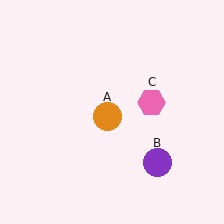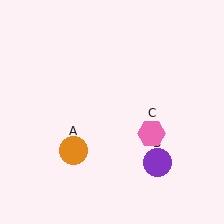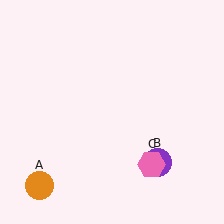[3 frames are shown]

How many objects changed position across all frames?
2 objects changed position: orange circle (object A), pink hexagon (object C).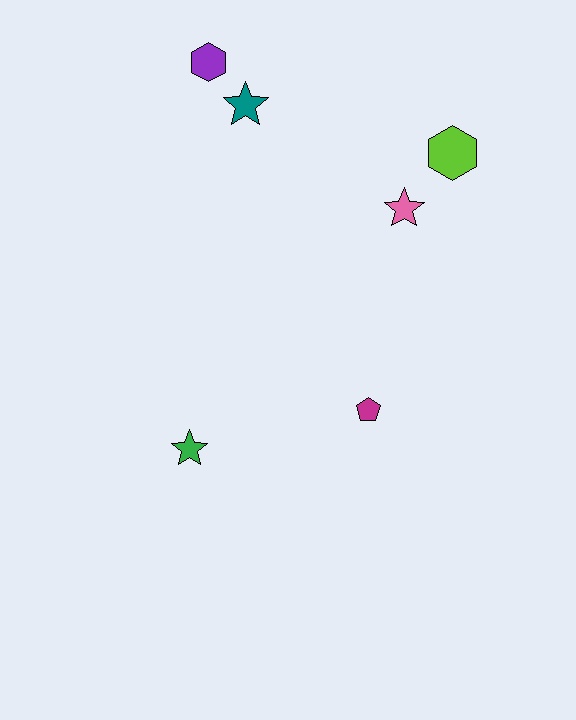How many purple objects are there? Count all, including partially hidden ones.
There is 1 purple object.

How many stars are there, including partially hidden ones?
There are 3 stars.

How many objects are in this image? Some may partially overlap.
There are 6 objects.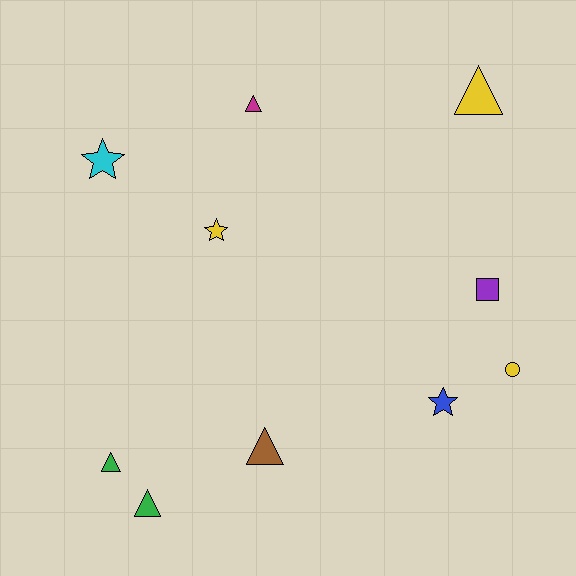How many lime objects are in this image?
There are no lime objects.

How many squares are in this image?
There is 1 square.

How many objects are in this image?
There are 10 objects.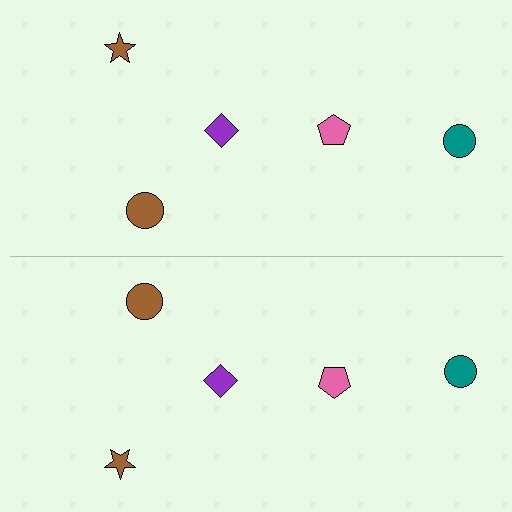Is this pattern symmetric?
Yes, this pattern has bilateral (reflection) symmetry.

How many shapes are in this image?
There are 10 shapes in this image.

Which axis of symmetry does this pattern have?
The pattern has a horizontal axis of symmetry running through the center of the image.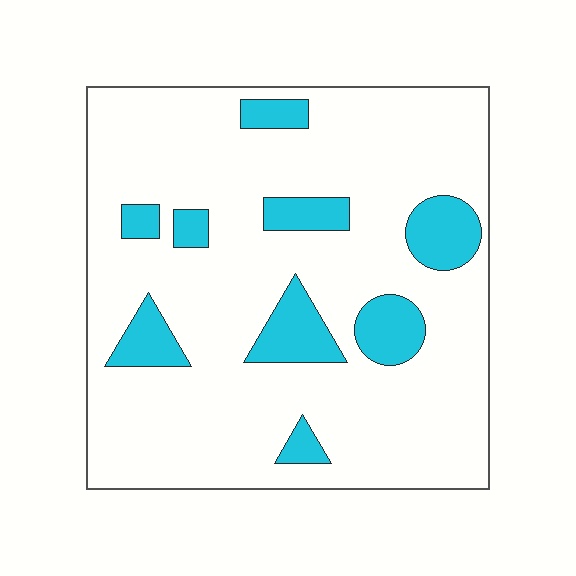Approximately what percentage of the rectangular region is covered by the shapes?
Approximately 15%.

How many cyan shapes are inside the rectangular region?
9.